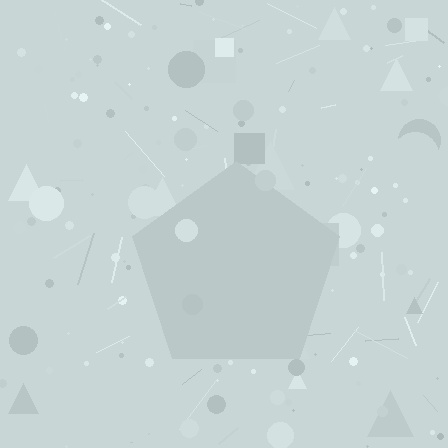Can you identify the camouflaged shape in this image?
The camouflaged shape is a pentagon.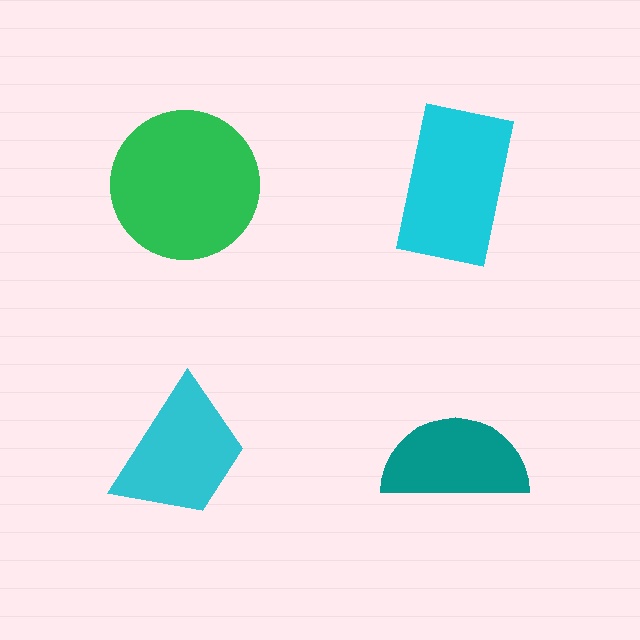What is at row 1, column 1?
A green circle.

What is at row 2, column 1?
A cyan trapezoid.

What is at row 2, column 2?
A teal semicircle.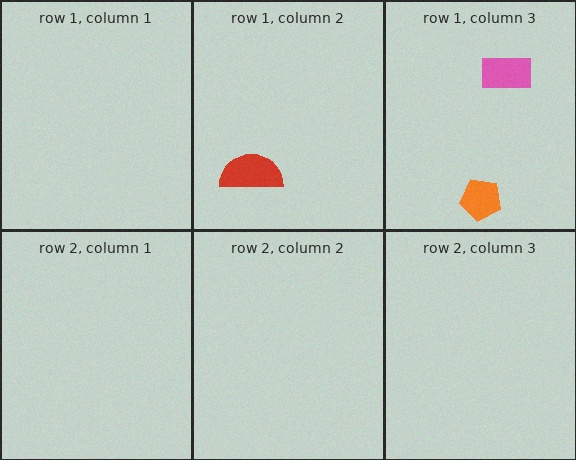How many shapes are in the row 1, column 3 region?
2.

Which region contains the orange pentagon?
The row 1, column 3 region.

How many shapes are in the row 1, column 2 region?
1.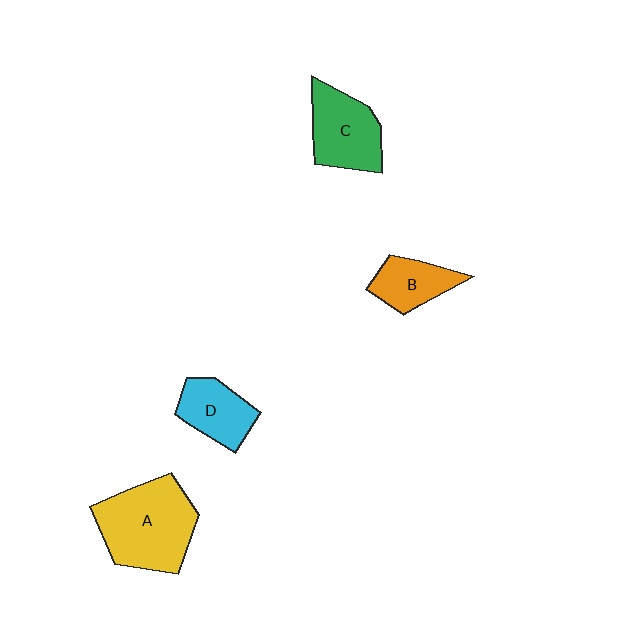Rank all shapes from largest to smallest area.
From largest to smallest: A (yellow), C (green), D (cyan), B (orange).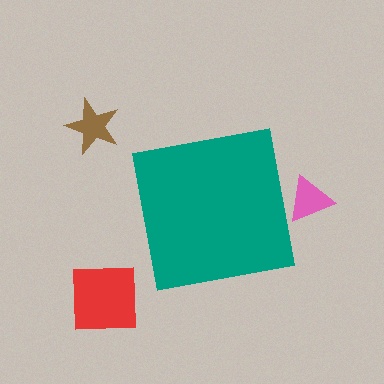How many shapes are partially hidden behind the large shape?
1 shape is partially hidden.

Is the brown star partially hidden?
No, the brown star is fully visible.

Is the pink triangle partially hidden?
Yes, the pink triangle is partially hidden behind the teal square.